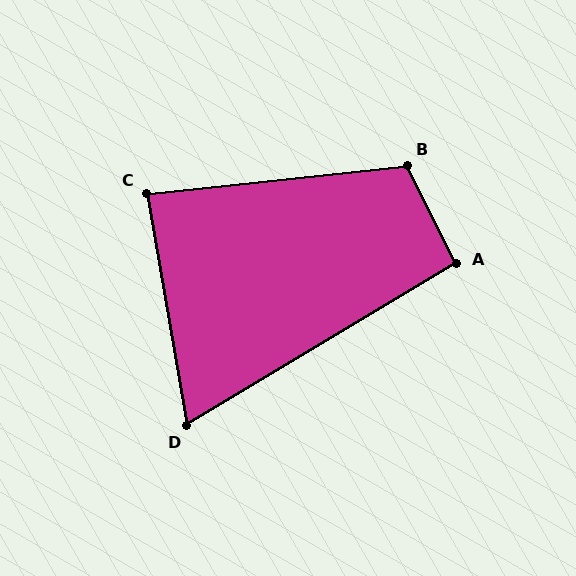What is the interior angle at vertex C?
Approximately 86 degrees (approximately right).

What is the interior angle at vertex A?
Approximately 94 degrees (approximately right).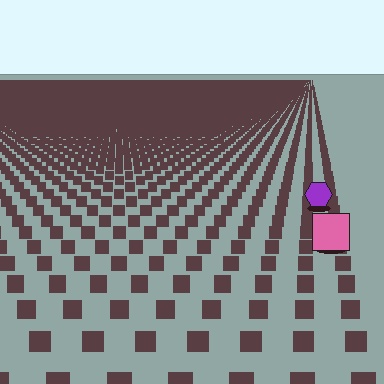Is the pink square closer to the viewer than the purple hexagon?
Yes. The pink square is closer — you can tell from the texture gradient: the ground texture is coarser near it.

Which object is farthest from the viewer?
The purple hexagon is farthest from the viewer. It appears smaller and the ground texture around it is denser.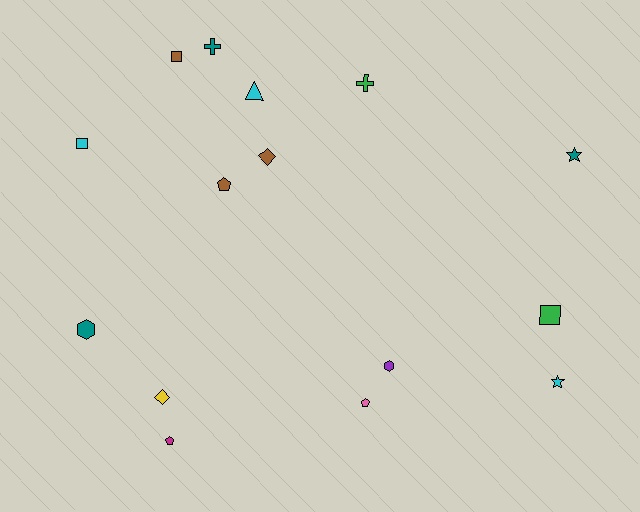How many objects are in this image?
There are 15 objects.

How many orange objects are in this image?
There are no orange objects.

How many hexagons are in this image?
There are 2 hexagons.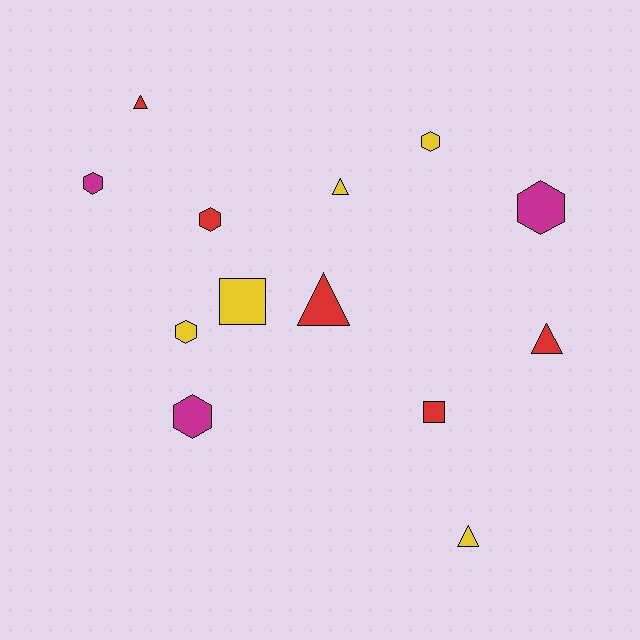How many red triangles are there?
There are 3 red triangles.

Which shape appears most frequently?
Hexagon, with 6 objects.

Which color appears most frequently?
Red, with 5 objects.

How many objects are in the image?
There are 13 objects.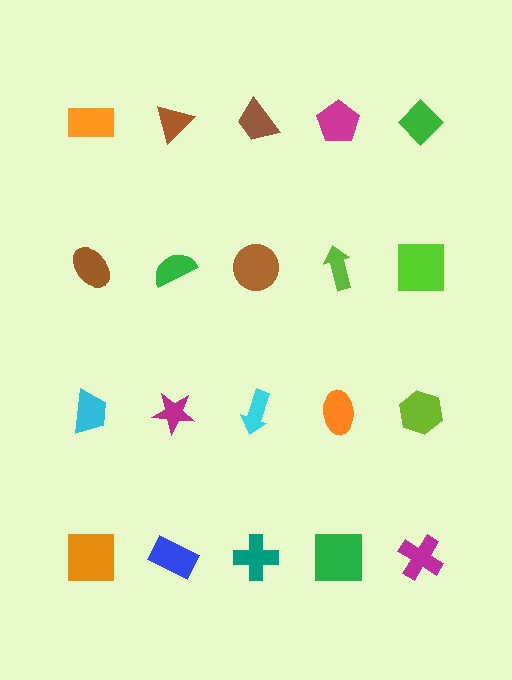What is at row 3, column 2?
A magenta star.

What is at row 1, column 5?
A green diamond.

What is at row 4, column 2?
A blue rectangle.